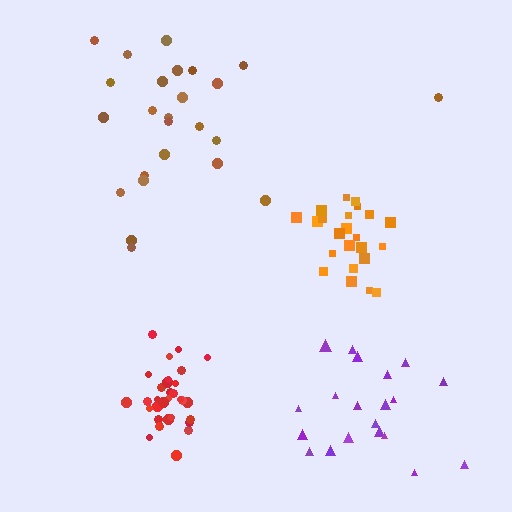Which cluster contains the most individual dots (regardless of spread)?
Red (31).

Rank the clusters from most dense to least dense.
red, orange, purple, brown.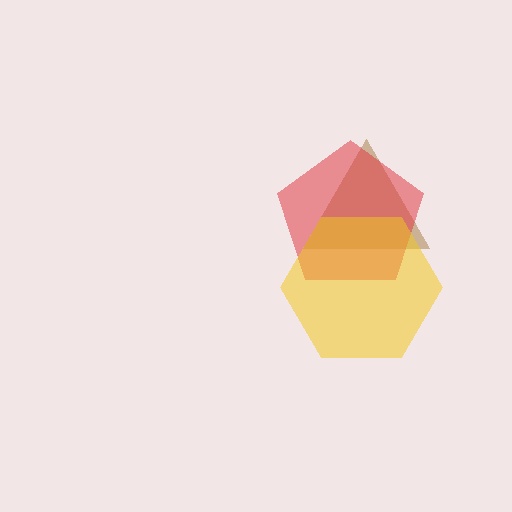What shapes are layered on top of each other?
The layered shapes are: a brown triangle, a red pentagon, a yellow hexagon.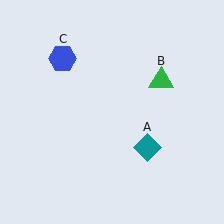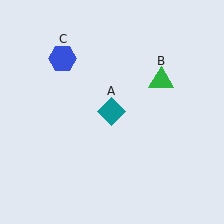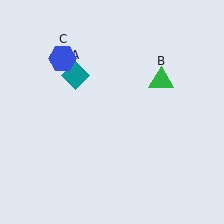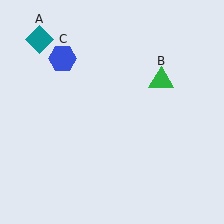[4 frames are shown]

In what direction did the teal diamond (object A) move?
The teal diamond (object A) moved up and to the left.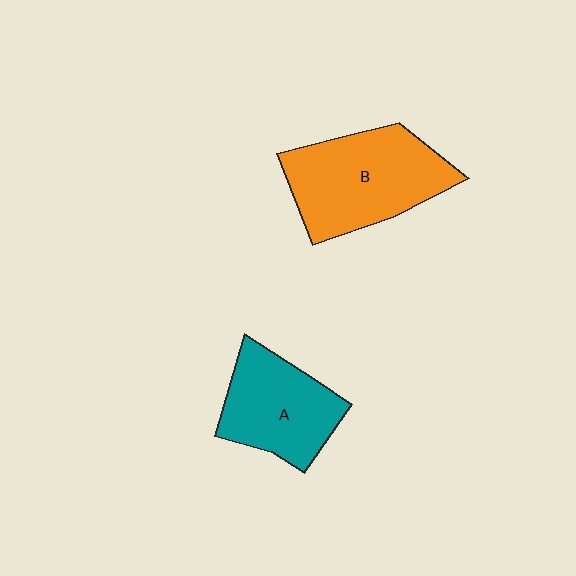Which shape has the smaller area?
Shape A (teal).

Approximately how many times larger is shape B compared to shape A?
Approximately 1.3 times.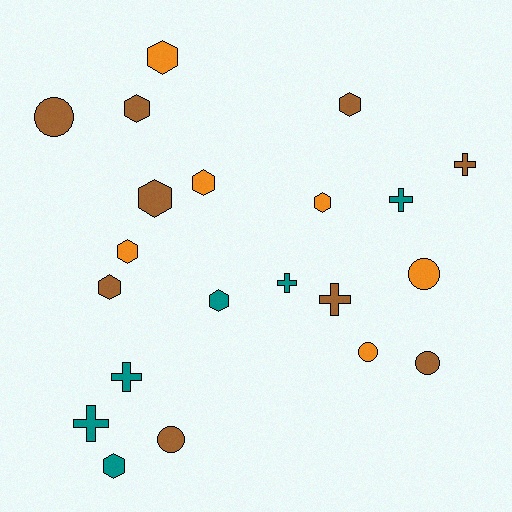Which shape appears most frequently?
Hexagon, with 10 objects.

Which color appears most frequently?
Brown, with 9 objects.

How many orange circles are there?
There are 2 orange circles.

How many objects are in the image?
There are 21 objects.